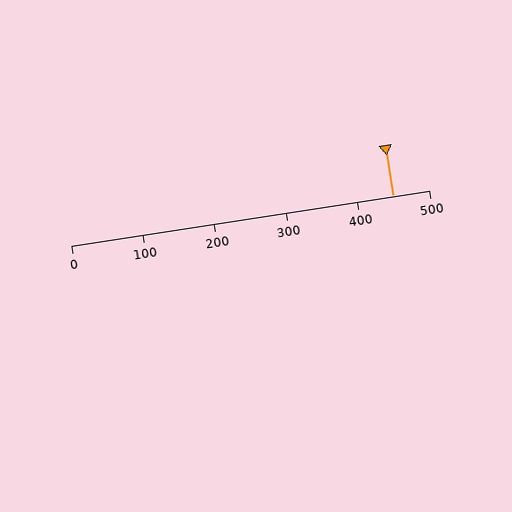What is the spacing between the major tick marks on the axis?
The major ticks are spaced 100 apart.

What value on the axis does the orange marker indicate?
The marker indicates approximately 450.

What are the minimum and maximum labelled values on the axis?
The axis runs from 0 to 500.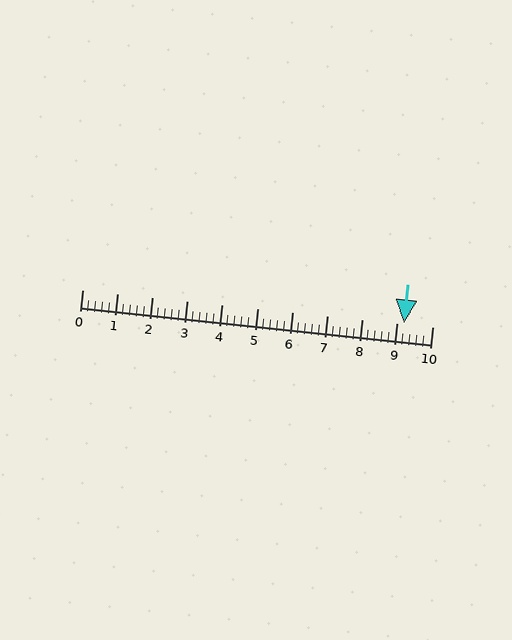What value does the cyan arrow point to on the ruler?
The cyan arrow points to approximately 9.2.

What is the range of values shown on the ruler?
The ruler shows values from 0 to 10.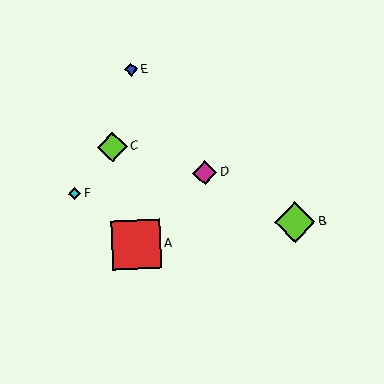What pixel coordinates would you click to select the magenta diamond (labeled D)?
Click at (205, 173) to select the magenta diamond D.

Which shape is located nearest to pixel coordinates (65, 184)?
The cyan diamond (labeled F) at (75, 194) is nearest to that location.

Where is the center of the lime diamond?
The center of the lime diamond is at (112, 147).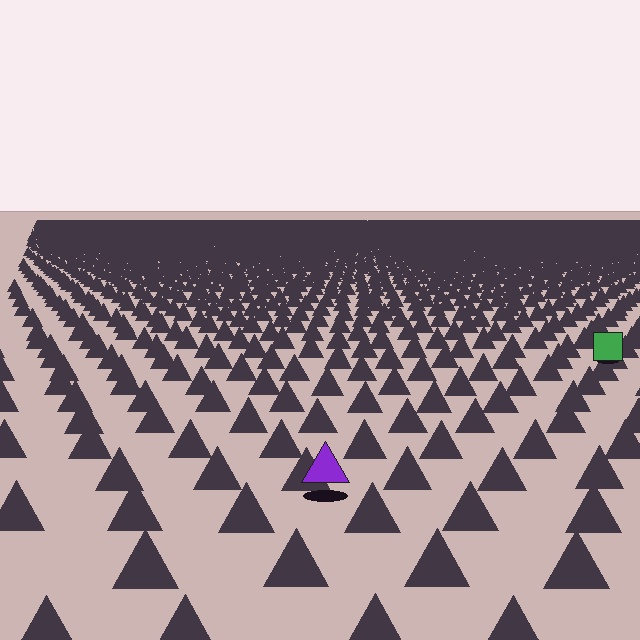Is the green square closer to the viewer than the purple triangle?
No. The purple triangle is closer — you can tell from the texture gradient: the ground texture is coarser near it.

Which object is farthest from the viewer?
The green square is farthest from the viewer. It appears smaller and the ground texture around it is denser.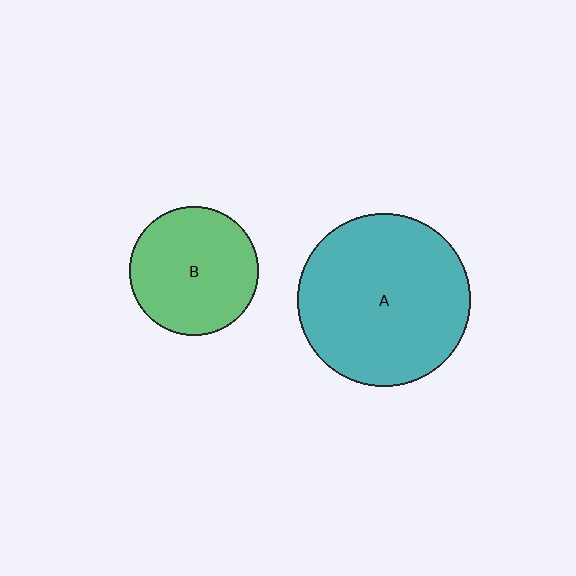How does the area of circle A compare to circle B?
Approximately 1.8 times.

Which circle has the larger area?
Circle A (teal).